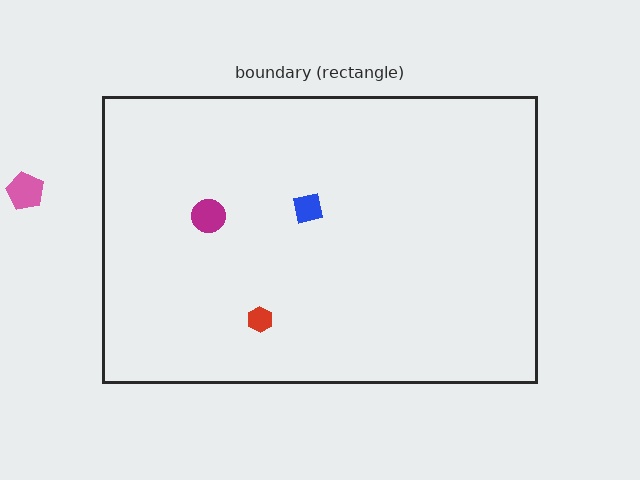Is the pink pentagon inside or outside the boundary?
Outside.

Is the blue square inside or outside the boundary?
Inside.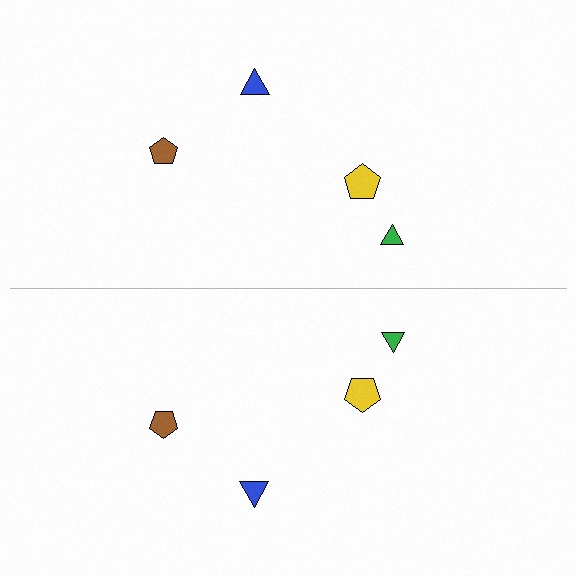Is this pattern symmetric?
Yes, this pattern has bilateral (reflection) symmetry.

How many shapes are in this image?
There are 8 shapes in this image.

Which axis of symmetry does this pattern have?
The pattern has a horizontal axis of symmetry running through the center of the image.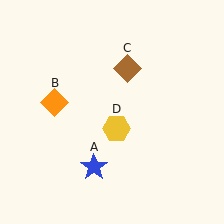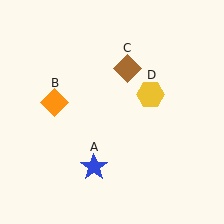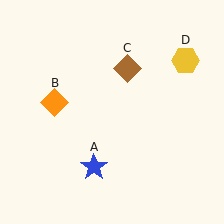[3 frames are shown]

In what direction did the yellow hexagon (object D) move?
The yellow hexagon (object D) moved up and to the right.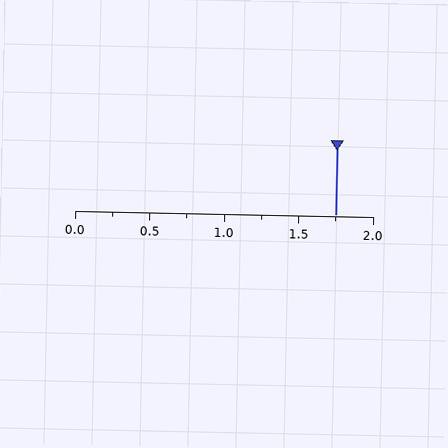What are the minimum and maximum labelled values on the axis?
The axis runs from 0.0 to 2.0.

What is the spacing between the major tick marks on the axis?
The major ticks are spaced 0.5 apart.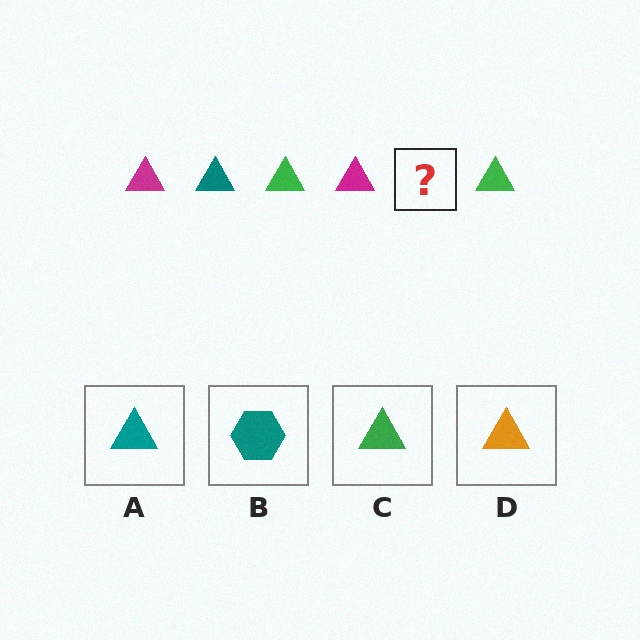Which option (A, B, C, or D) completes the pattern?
A.